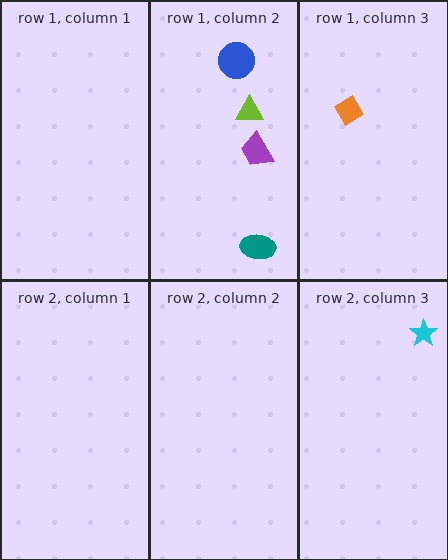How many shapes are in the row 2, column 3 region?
1.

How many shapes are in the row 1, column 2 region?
4.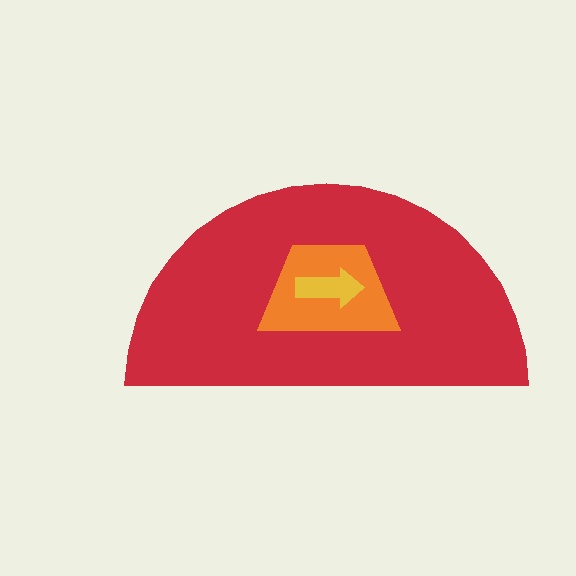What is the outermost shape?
The red semicircle.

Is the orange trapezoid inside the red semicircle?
Yes.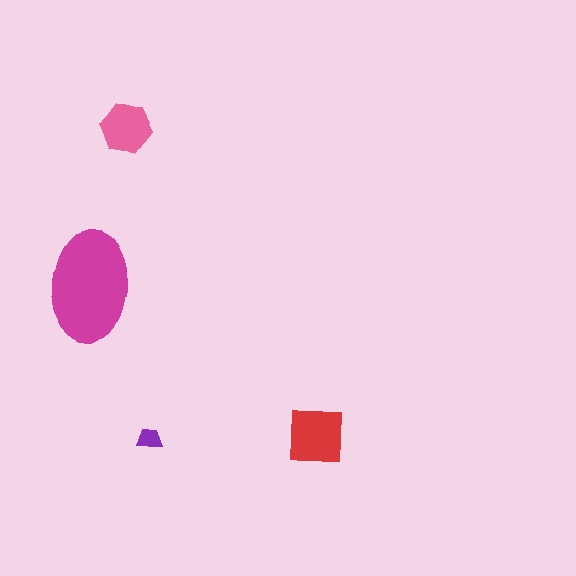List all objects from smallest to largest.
The purple trapezoid, the pink hexagon, the red square, the magenta ellipse.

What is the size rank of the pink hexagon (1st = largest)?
3rd.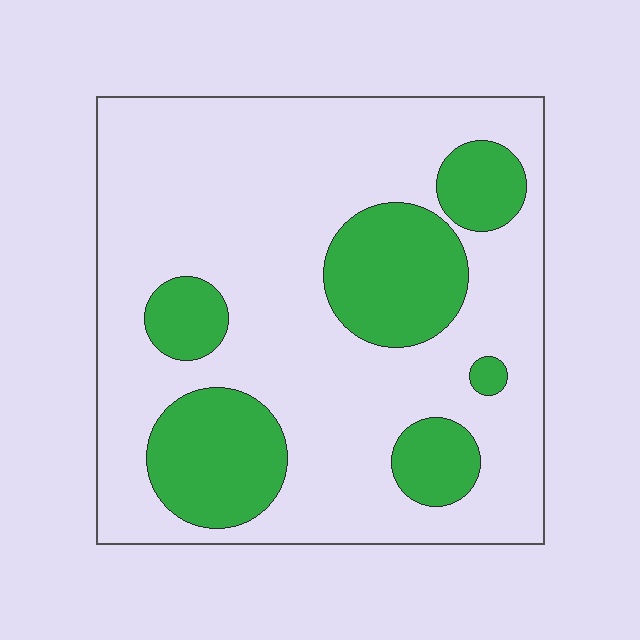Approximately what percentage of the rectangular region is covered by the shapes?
Approximately 25%.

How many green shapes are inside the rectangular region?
6.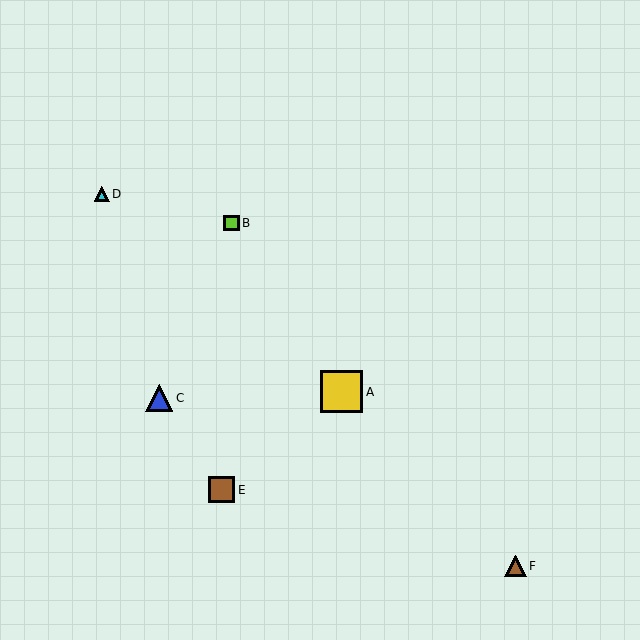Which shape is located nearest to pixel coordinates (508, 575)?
The brown triangle (labeled F) at (515, 566) is nearest to that location.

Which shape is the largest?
The yellow square (labeled A) is the largest.